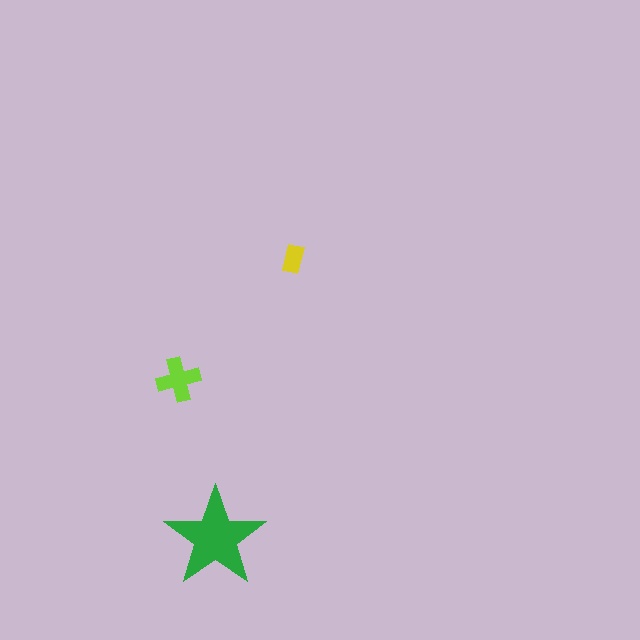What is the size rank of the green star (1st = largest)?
1st.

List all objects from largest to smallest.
The green star, the lime cross, the yellow rectangle.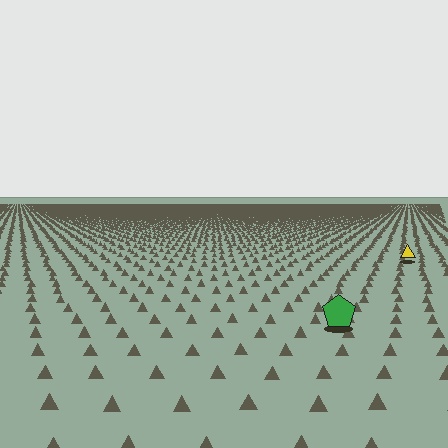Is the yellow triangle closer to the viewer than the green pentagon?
No. The green pentagon is closer — you can tell from the texture gradient: the ground texture is coarser near it.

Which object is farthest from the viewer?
The yellow triangle is farthest from the viewer. It appears smaller and the ground texture around it is denser.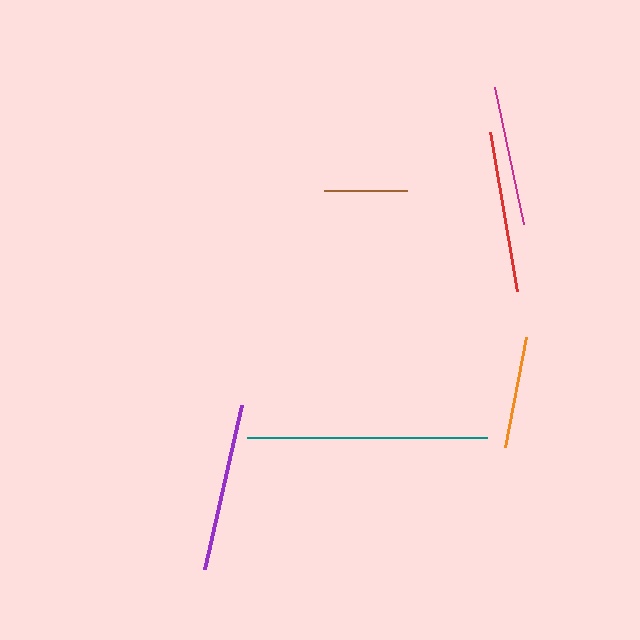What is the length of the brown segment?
The brown segment is approximately 83 pixels long.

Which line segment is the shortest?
The brown line is the shortest at approximately 83 pixels.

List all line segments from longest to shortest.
From longest to shortest: teal, purple, red, magenta, orange, brown.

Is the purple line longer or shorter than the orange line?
The purple line is longer than the orange line.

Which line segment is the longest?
The teal line is the longest at approximately 240 pixels.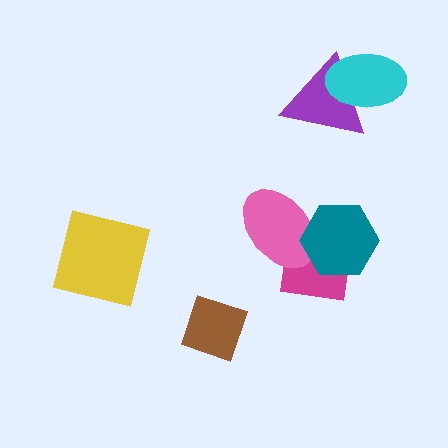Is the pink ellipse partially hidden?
Yes, it is partially covered by another shape.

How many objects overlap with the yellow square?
0 objects overlap with the yellow square.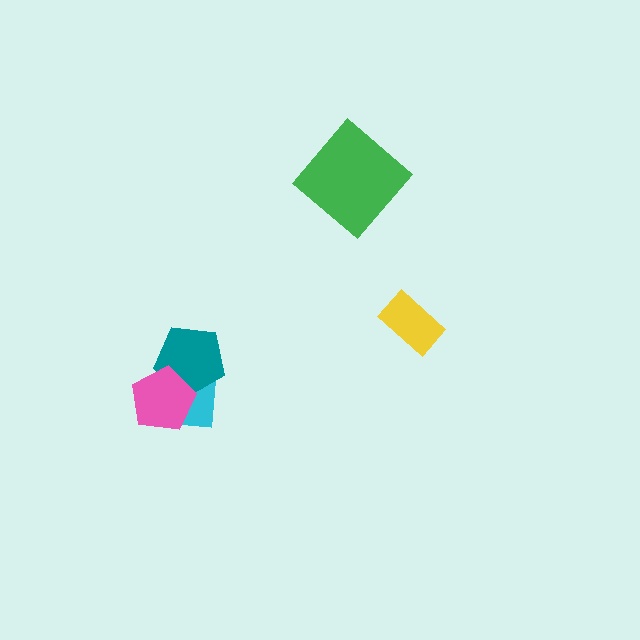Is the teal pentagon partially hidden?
Yes, it is partially covered by another shape.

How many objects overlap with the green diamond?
0 objects overlap with the green diamond.